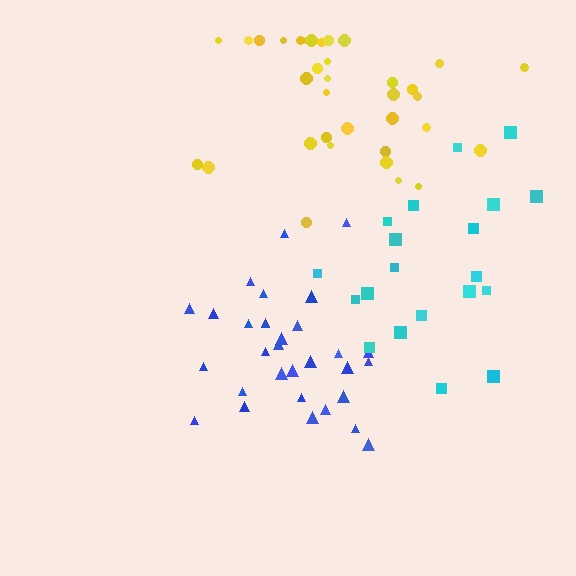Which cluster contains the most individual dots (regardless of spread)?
Yellow (35).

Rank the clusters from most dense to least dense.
blue, yellow, cyan.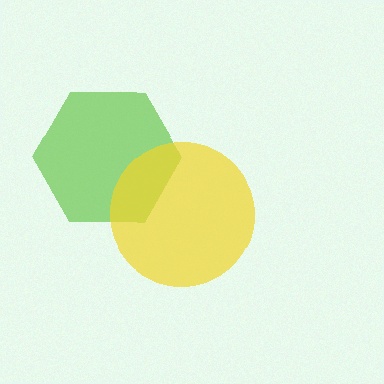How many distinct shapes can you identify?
There are 2 distinct shapes: a lime hexagon, a yellow circle.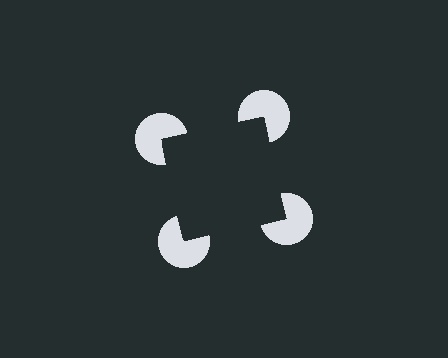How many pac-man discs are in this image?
There are 4 — one at each vertex of the illusory square.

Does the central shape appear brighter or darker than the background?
It typically appears slightly darker than the background, even though no actual brightness change is drawn.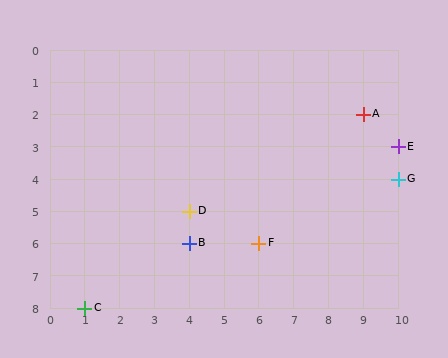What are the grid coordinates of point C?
Point C is at grid coordinates (1, 8).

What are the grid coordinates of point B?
Point B is at grid coordinates (4, 6).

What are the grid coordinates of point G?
Point G is at grid coordinates (10, 4).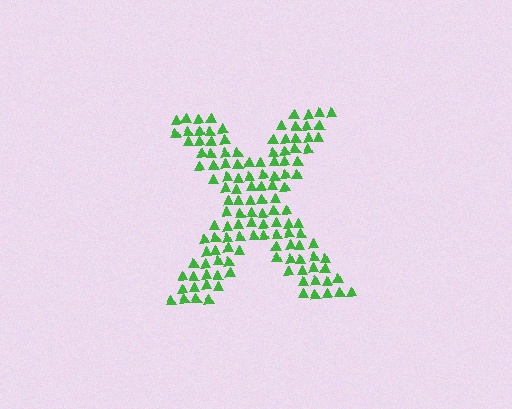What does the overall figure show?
The overall figure shows the letter X.